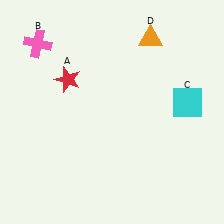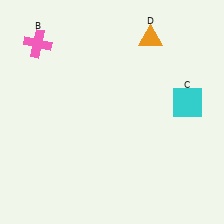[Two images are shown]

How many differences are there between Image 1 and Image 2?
There is 1 difference between the two images.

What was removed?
The red star (A) was removed in Image 2.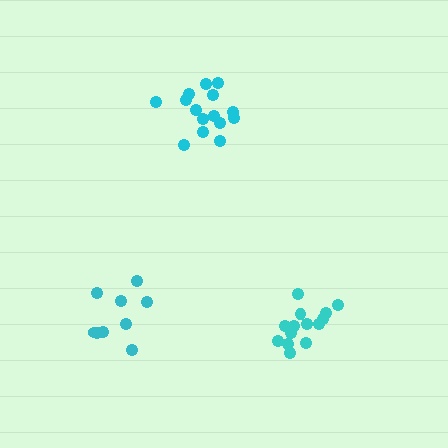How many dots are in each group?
Group 1: 9 dots, Group 2: 14 dots, Group 3: 15 dots (38 total).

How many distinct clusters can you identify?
There are 3 distinct clusters.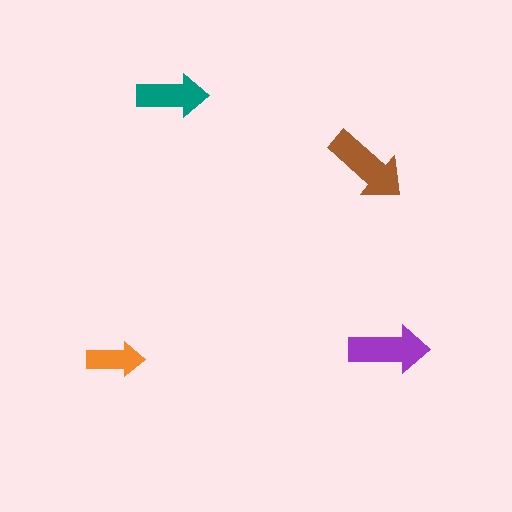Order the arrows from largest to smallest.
the brown one, the purple one, the teal one, the orange one.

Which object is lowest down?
The orange arrow is bottommost.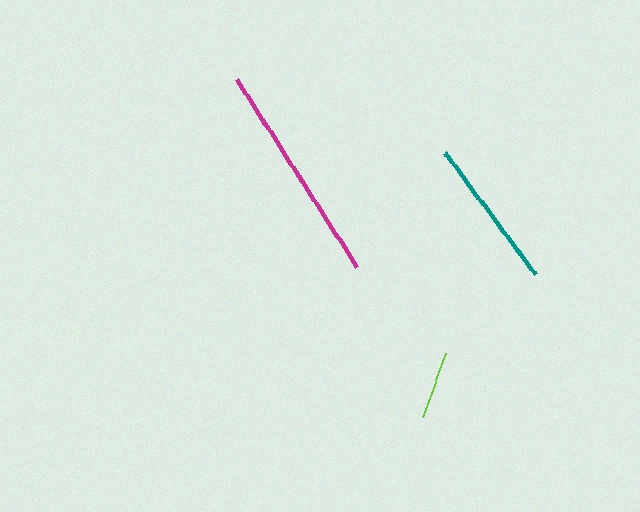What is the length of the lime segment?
The lime segment is approximately 68 pixels long.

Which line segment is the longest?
The magenta line is the longest at approximately 223 pixels.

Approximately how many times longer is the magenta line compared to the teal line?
The magenta line is approximately 1.5 times the length of the teal line.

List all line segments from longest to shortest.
From longest to shortest: magenta, teal, lime.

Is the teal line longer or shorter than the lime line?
The teal line is longer than the lime line.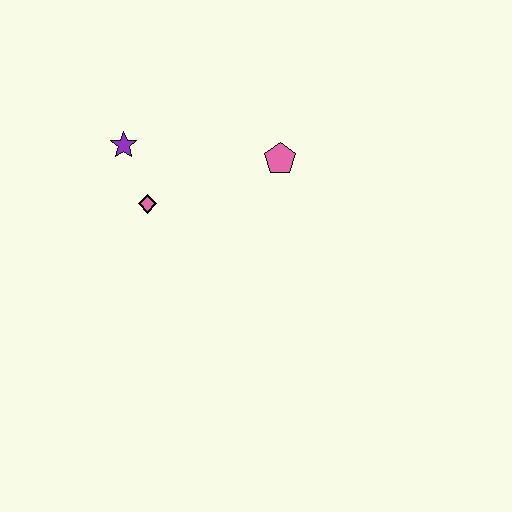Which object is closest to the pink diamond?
The purple star is closest to the pink diamond.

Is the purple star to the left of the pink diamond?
Yes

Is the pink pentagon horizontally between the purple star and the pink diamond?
No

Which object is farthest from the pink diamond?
The pink pentagon is farthest from the pink diamond.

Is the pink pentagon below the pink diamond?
No